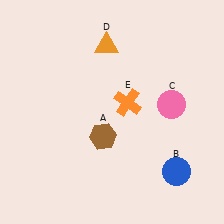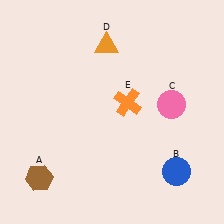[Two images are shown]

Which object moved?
The brown hexagon (A) moved left.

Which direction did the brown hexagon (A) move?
The brown hexagon (A) moved left.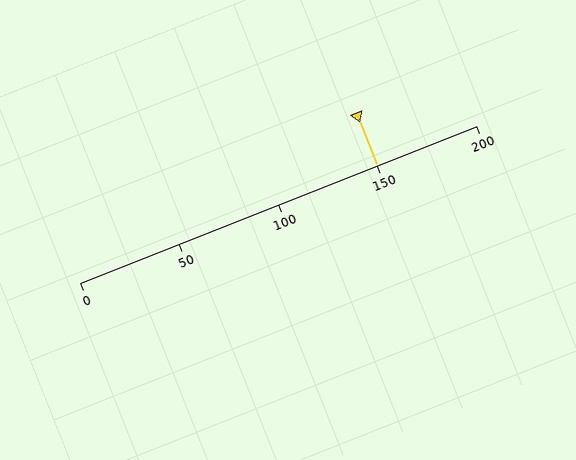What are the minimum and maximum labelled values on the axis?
The axis runs from 0 to 200.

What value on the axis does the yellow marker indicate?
The marker indicates approximately 150.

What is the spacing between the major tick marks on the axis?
The major ticks are spaced 50 apart.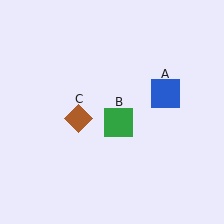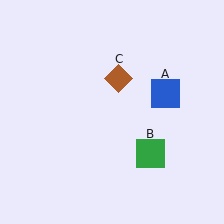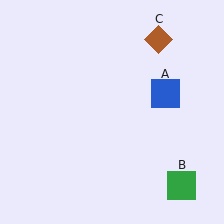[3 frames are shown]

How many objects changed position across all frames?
2 objects changed position: green square (object B), brown diamond (object C).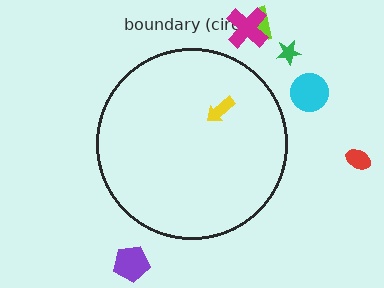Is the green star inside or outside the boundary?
Outside.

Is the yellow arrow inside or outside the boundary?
Inside.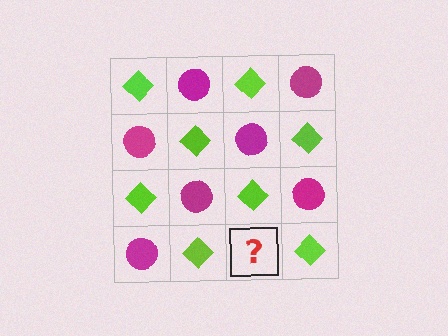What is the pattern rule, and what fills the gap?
The rule is that it alternates lime diamond and magenta circle in a checkerboard pattern. The gap should be filled with a magenta circle.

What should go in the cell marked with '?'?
The missing cell should contain a magenta circle.